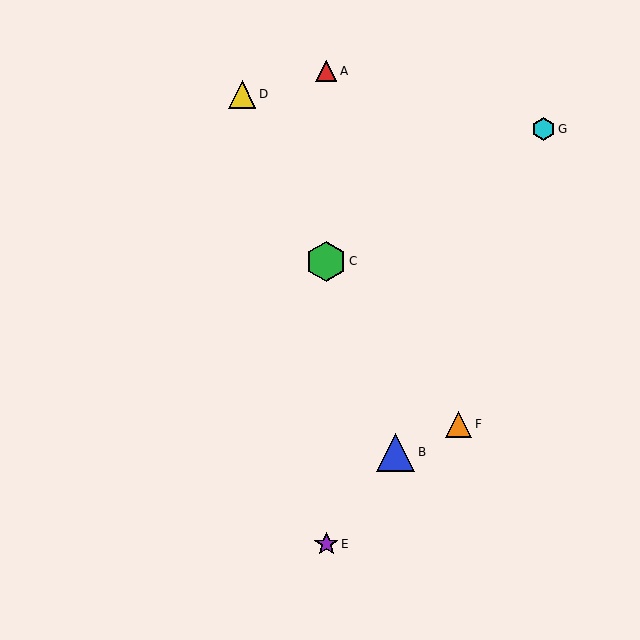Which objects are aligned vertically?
Objects A, C, E are aligned vertically.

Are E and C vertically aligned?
Yes, both are at x≈326.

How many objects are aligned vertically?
3 objects (A, C, E) are aligned vertically.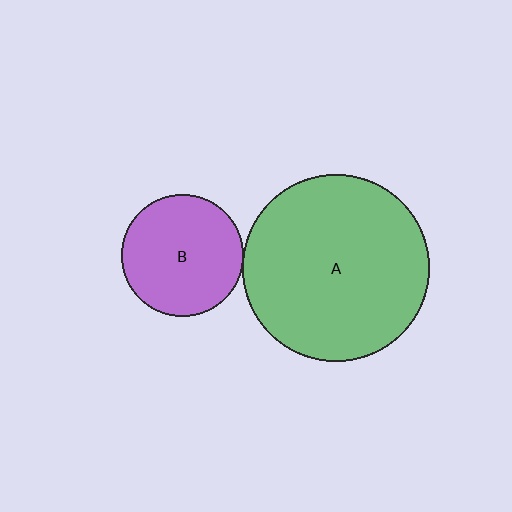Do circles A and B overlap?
Yes.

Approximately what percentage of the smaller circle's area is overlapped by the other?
Approximately 5%.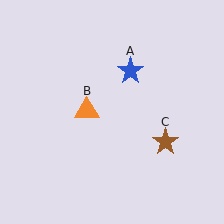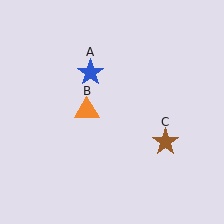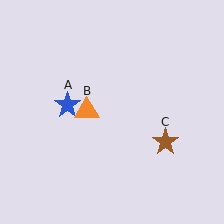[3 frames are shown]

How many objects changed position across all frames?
1 object changed position: blue star (object A).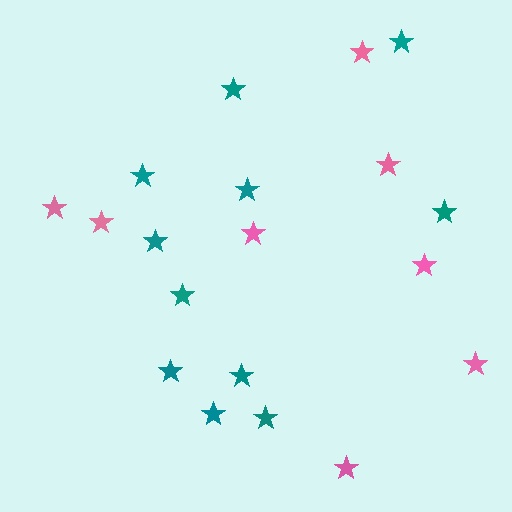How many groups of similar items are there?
There are 2 groups: one group of teal stars (11) and one group of pink stars (8).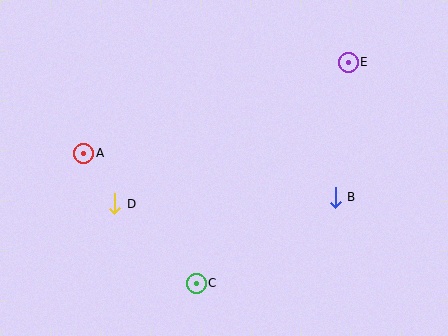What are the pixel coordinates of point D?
Point D is at (115, 204).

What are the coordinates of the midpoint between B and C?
The midpoint between B and C is at (266, 240).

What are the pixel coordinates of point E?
Point E is at (348, 62).